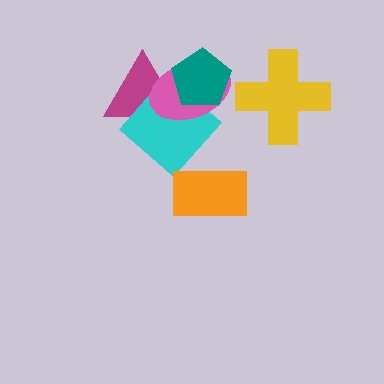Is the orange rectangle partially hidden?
No, no other shape covers it.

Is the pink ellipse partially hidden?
Yes, it is partially covered by another shape.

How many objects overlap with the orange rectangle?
0 objects overlap with the orange rectangle.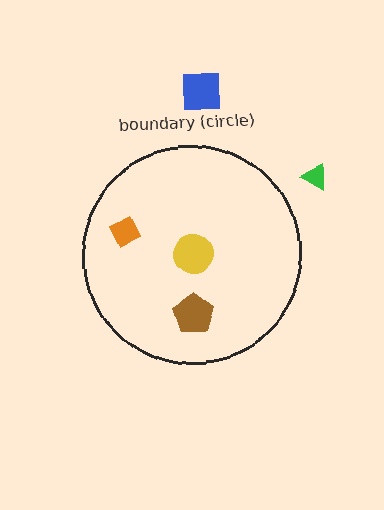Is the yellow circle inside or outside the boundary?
Inside.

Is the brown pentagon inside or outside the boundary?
Inside.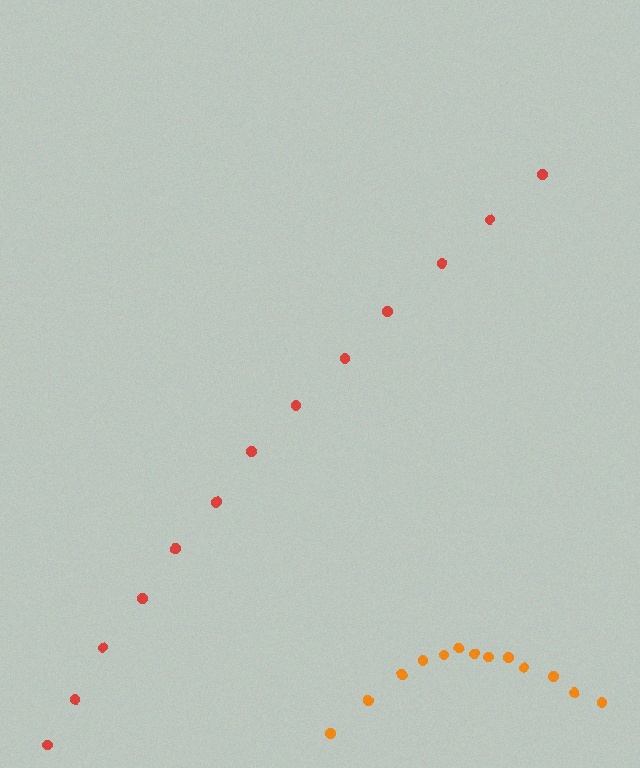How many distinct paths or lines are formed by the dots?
There are 2 distinct paths.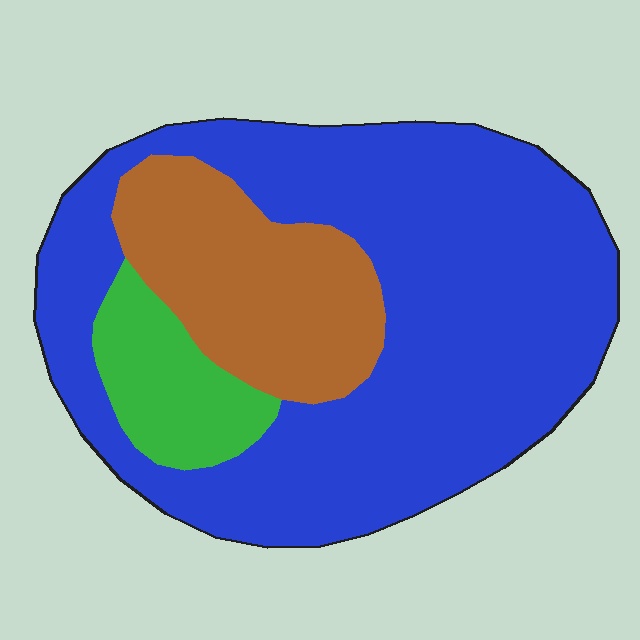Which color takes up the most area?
Blue, at roughly 70%.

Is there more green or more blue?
Blue.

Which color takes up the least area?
Green, at roughly 10%.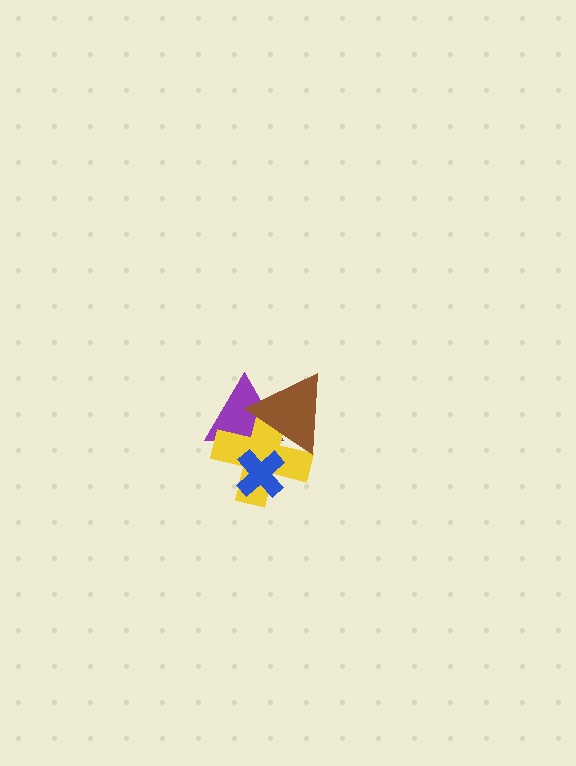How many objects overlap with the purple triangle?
3 objects overlap with the purple triangle.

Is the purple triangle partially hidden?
Yes, it is partially covered by another shape.